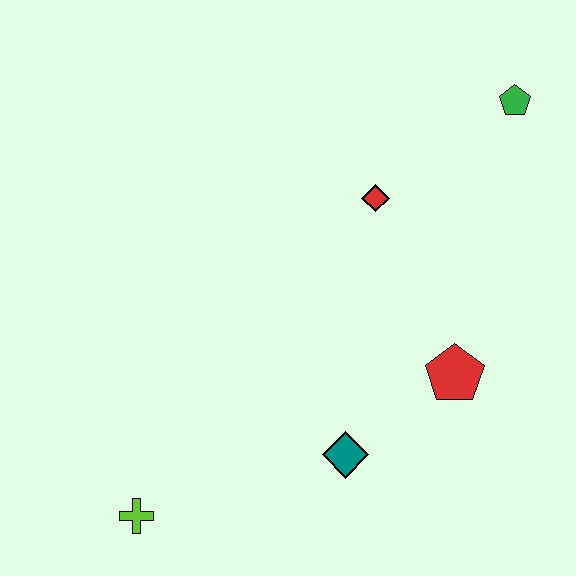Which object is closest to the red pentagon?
The teal diamond is closest to the red pentagon.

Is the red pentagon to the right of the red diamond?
Yes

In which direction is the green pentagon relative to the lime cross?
The green pentagon is above the lime cross.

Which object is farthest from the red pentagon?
The lime cross is farthest from the red pentagon.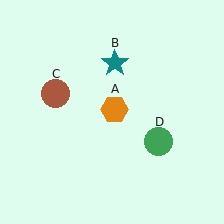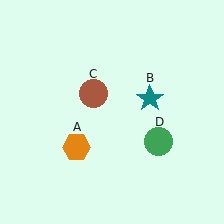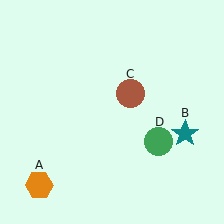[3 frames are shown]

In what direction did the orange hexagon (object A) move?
The orange hexagon (object A) moved down and to the left.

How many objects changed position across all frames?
3 objects changed position: orange hexagon (object A), teal star (object B), brown circle (object C).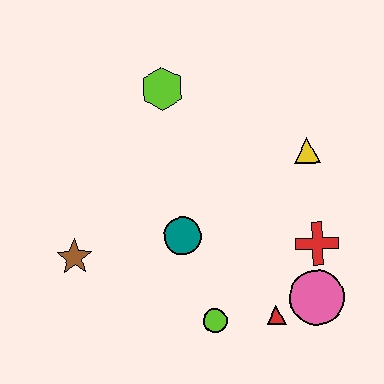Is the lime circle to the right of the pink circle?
No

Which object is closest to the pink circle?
The red triangle is closest to the pink circle.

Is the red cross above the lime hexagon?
No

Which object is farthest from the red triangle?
The lime hexagon is farthest from the red triangle.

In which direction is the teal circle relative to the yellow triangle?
The teal circle is to the left of the yellow triangle.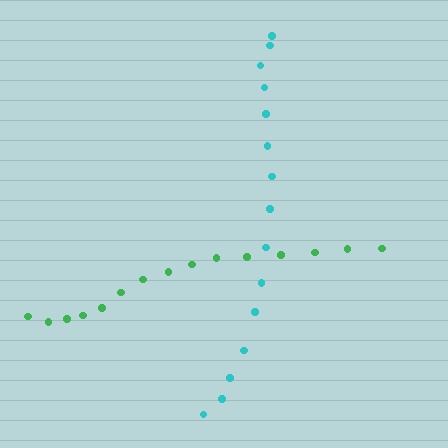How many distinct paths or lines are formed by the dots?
There are 2 distinct paths.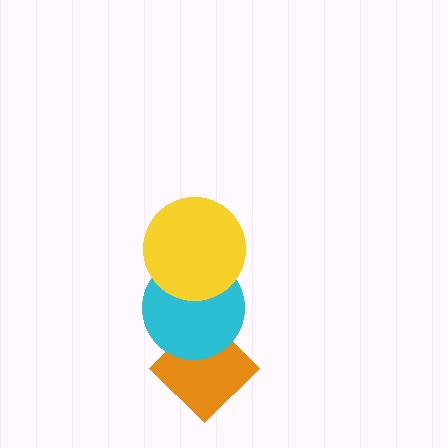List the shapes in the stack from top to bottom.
From top to bottom: the yellow circle, the cyan circle, the orange diamond.